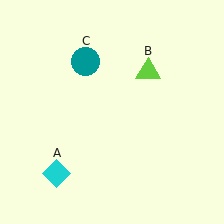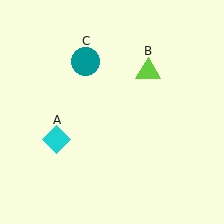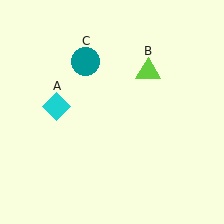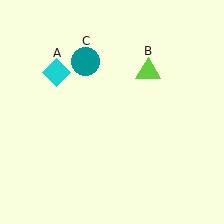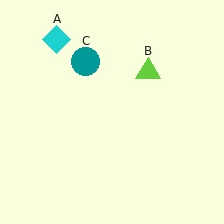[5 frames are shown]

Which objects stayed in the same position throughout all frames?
Lime triangle (object B) and teal circle (object C) remained stationary.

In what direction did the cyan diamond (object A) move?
The cyan diamond (object A) moved up.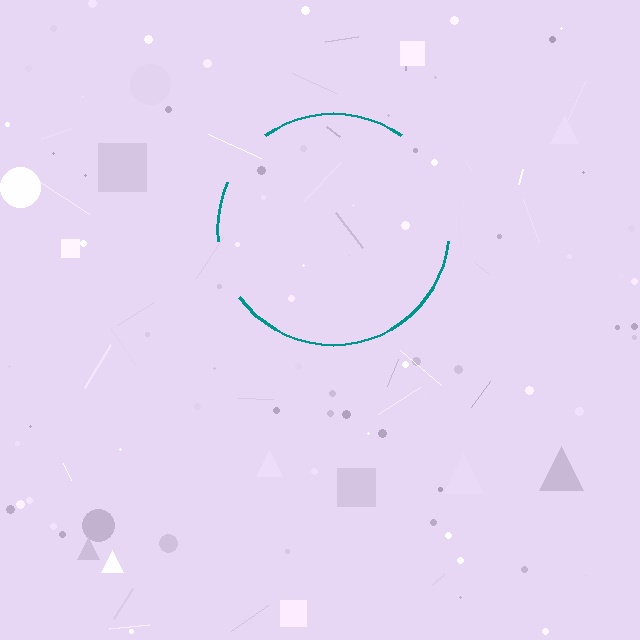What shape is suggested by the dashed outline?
The dashed outline suggests a circle.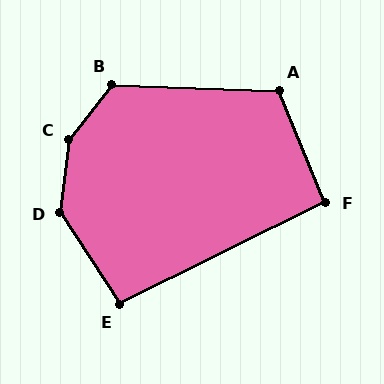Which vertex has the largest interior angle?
C, at approximately 149 degrees.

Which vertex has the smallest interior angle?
F, at approximately 94 degrees.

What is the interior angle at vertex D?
Approximately 140 degrees (obtuse).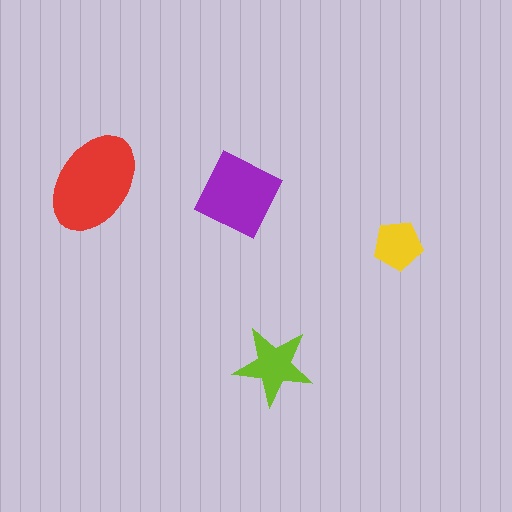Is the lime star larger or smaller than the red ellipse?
Smaller.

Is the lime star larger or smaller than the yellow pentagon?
Larger.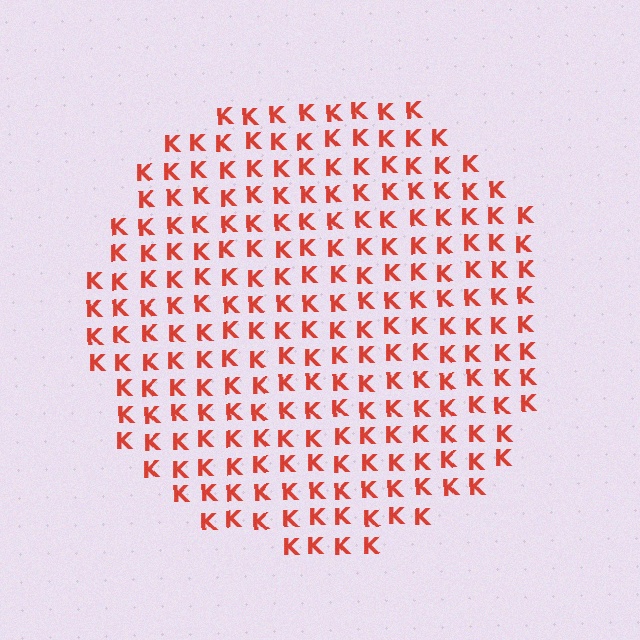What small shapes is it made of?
It is made of small letter K's.